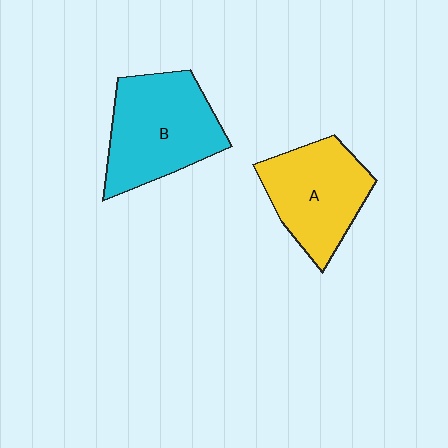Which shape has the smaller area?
Shape A (yellow).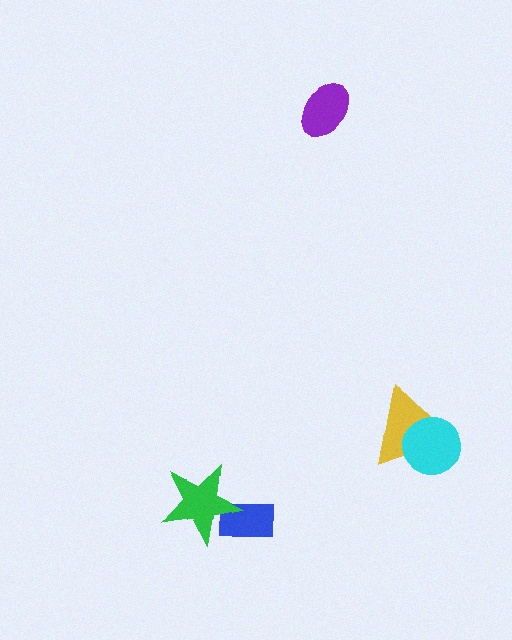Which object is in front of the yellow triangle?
The cyan circle is in front of the yellow triangle.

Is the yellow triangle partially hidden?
Yes, it is partially covered by another shape.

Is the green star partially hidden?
No, no other shape covers it.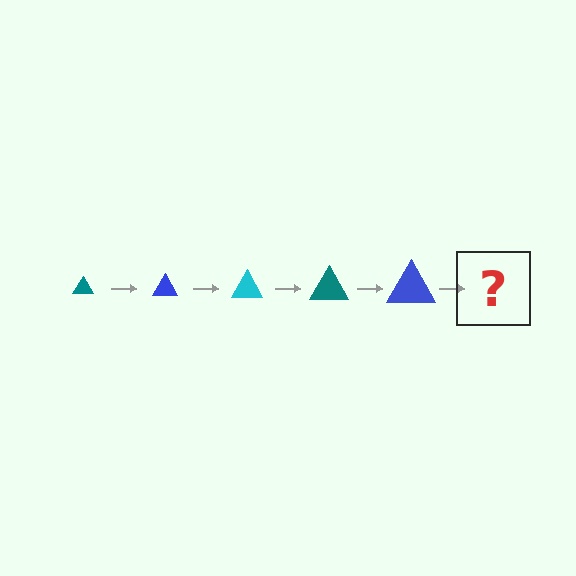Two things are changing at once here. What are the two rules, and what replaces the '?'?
The two rules are that the triangle grows larger each step and the color cycles through teal, blue, and cyan. The '?' should be a cyan triangle, larger than the previous one.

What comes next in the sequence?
The next element should be a cyan triangle, larger than the previous one.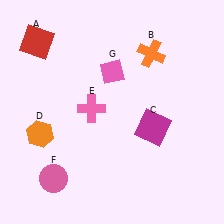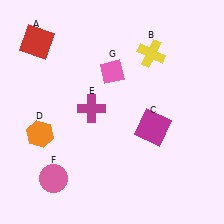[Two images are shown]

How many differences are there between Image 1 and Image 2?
There are 2 differences between the two images.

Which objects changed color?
B changed from orange to yellow. E changed from pink to magenta.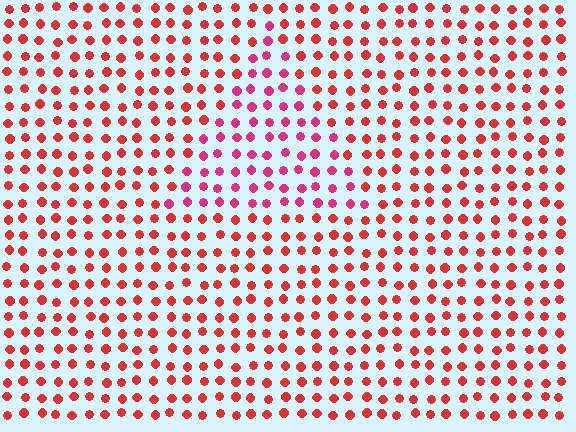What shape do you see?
I see a triangle.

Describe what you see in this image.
The image is filled with small red elements in a uniform arrangement. A triangle-shaped region is visible where the elements are tinted to a slightly different hue, forming a subtle color boundary.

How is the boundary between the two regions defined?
The boundary is defined purely by a slight shift in hue (about 30 degrees). Spacing, size, and orientation are identical on both sides.